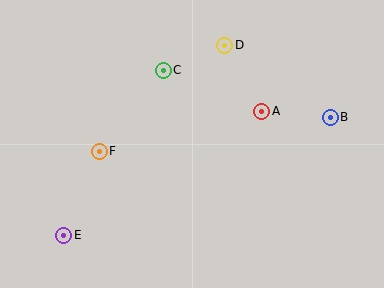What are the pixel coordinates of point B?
Point B is at (330, 117).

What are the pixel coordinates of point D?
Point D is at (225, 45).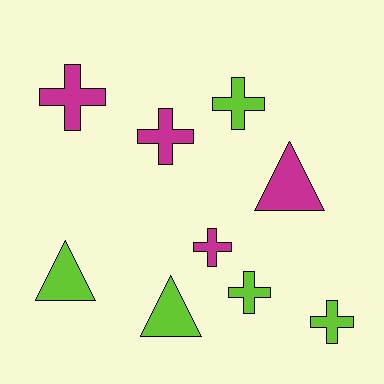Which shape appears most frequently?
Cross, with 6 objects.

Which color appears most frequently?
Lime, with 5 objects.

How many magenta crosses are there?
There are 3 magenta crosses.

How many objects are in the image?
There are 9 objects.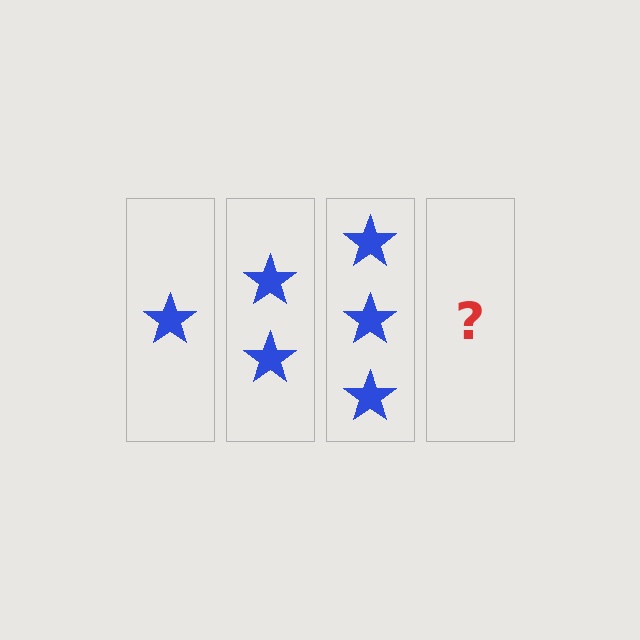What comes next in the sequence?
The next element should be 4 stars.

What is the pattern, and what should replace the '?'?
The pattern is that each step adds one more star. The '?' should be 4 stars.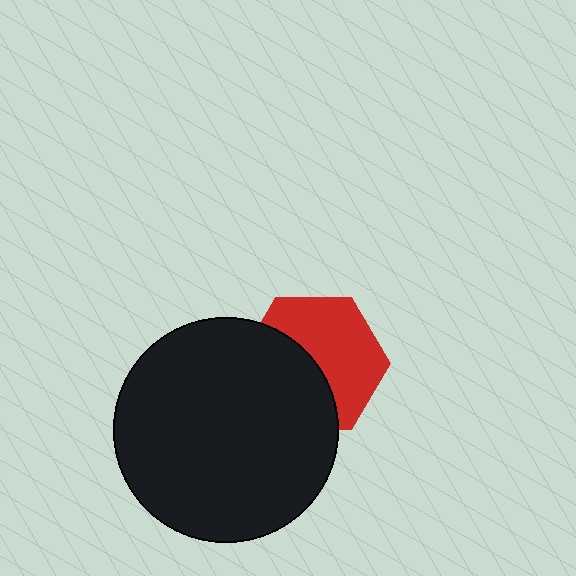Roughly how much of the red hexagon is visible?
About half of it is visible (roughly 55%).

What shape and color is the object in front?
The object in front is a black circle.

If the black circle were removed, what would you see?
You would see the complete red hexagon.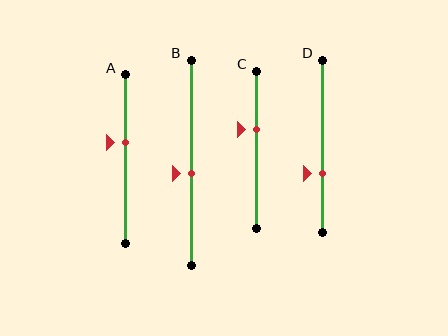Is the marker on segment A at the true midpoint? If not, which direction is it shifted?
No, the marker on segment A is shifted upward by about 10% of the segment length.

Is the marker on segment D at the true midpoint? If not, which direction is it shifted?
No, the marker on segment D is shifted downward by about 16% of the segment length.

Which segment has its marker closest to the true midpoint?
Segment B has its marker closest to the true midpoint.